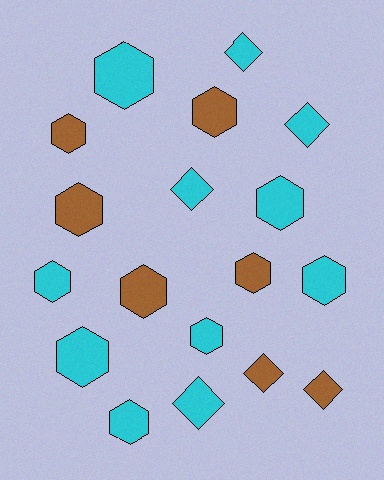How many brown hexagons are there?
There are 5 brown hexagons.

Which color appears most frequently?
Cyan, with 11 objects.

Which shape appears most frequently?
Hexagon, with 12 objects.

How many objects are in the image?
There are 18 objects.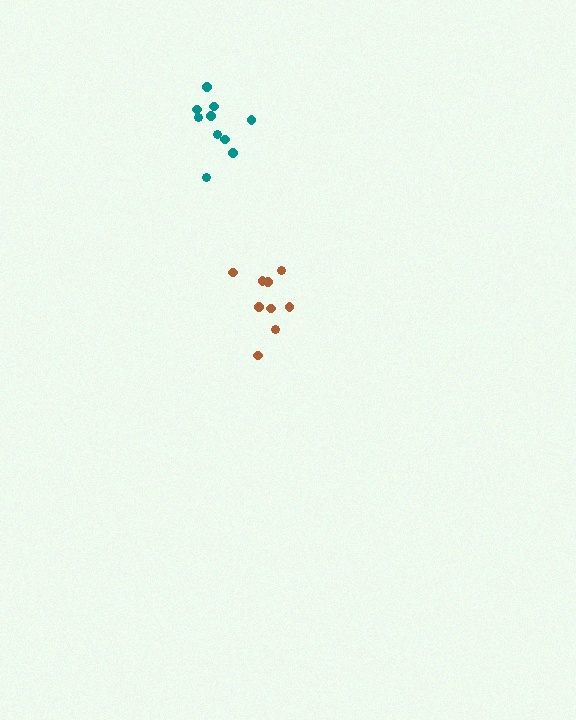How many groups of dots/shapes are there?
There are 2 groups.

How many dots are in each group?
Group 1: 9 dots, Group 2: 10 dots (19 total).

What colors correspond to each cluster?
The clusters are colored: brown, teal.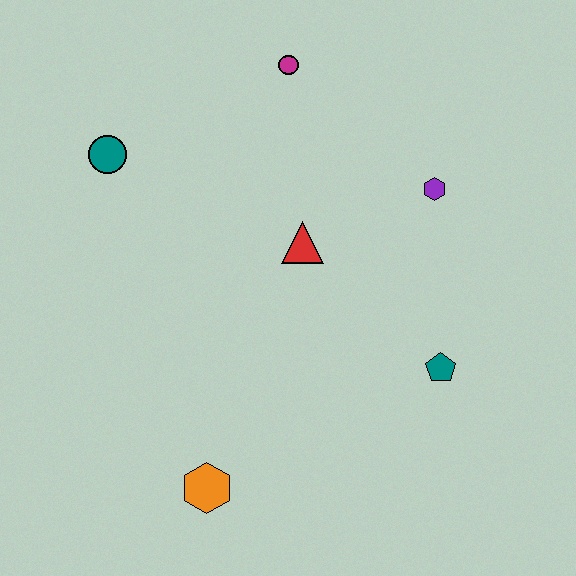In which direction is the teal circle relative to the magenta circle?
The teal circle is to the left of the magenta circle.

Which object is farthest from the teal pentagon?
The teal circle is farthest from the teal pentagon.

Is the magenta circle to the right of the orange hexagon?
Yes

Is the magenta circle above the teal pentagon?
Yes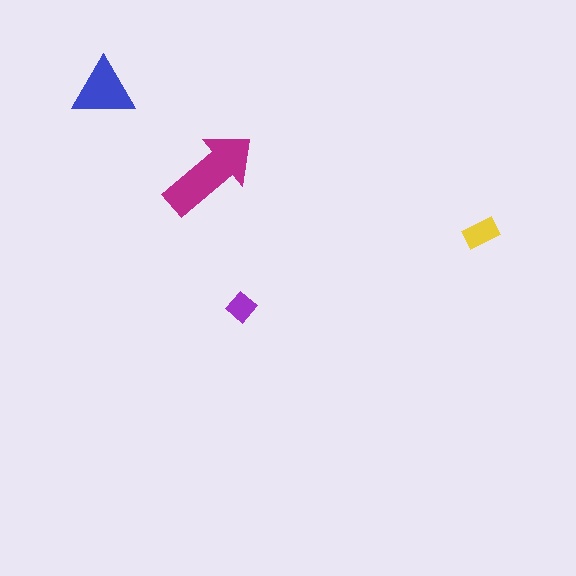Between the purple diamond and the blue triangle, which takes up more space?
The blue triangle.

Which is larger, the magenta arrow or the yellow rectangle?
The magenta arrow.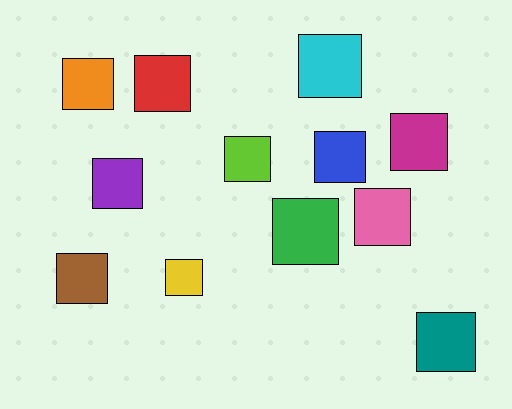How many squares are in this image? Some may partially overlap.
There are 12 squares.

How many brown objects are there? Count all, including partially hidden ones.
There is 1 brown object.